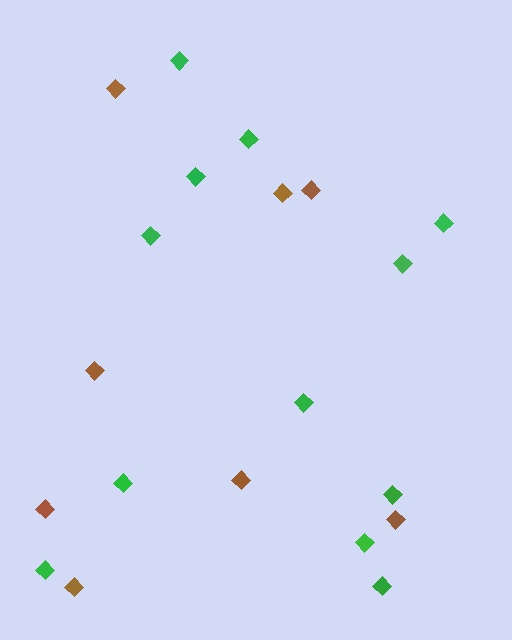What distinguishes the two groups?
There are 2 groups: one group of brown diamonds (8) and one group of green diamonds (12).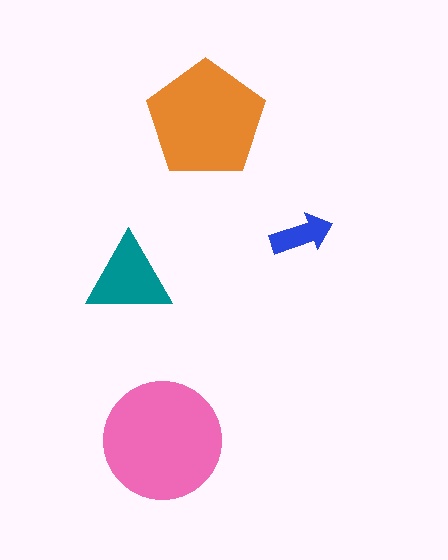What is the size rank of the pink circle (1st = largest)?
1st.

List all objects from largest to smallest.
The pink circle, the orange pentagon, the teal triangle, the blue arrow.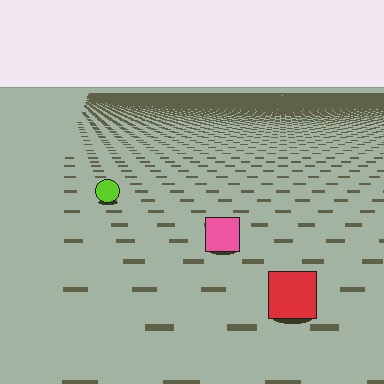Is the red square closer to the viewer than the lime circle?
Yes. The red square is closer — you can tell from the texture gradient: the ground texture is coarser near it.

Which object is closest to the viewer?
The red square is closest. The texture marks near it are larger and more spread out.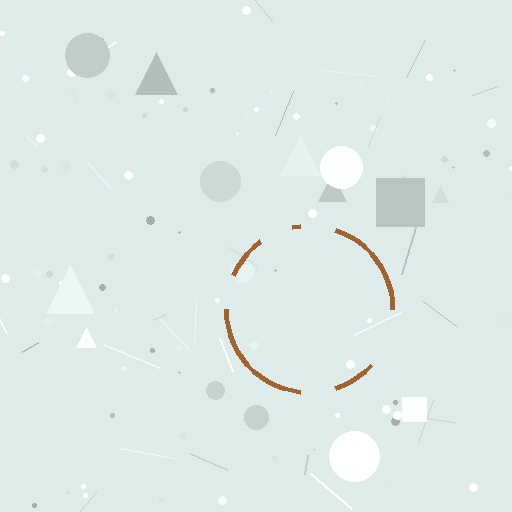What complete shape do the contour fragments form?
The contour fragments form a circle.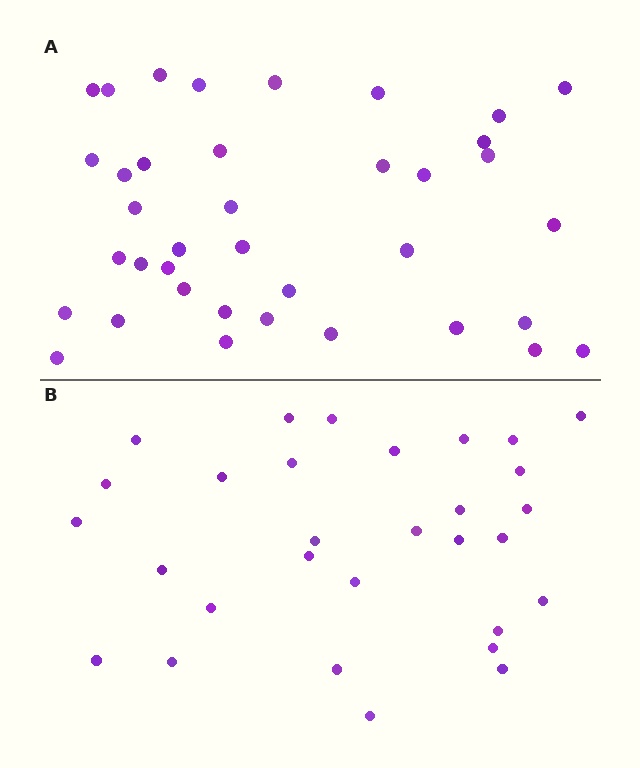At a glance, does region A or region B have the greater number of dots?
Region A (the top region) has more dots.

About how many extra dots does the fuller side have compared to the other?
Region A has roughly 8 or so more dots than region B.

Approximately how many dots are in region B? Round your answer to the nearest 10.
About 30 dots.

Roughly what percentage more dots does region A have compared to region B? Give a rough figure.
About 25% more.